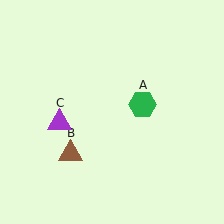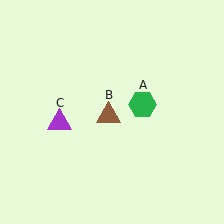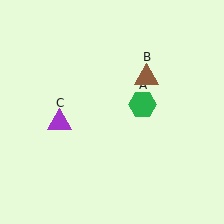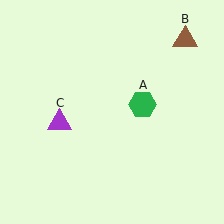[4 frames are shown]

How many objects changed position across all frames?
1 object changed position: brown triangle (object B).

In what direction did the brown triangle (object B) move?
The brown triangle (object B) moved up and to the right.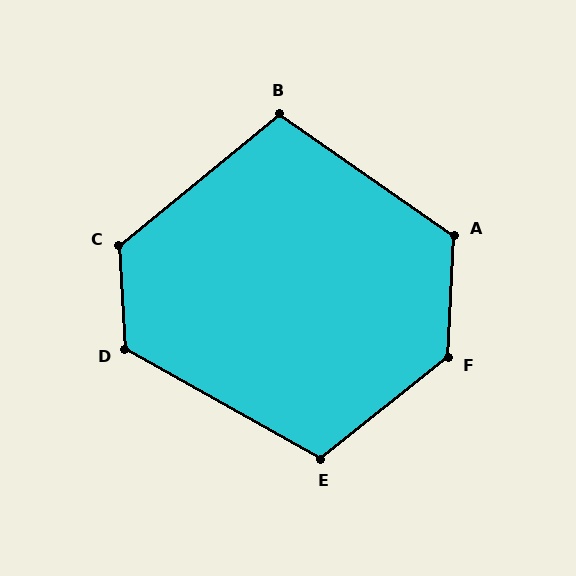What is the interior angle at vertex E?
Approximately 112 degrees (obtuse).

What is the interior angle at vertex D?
Approximately 123 degrees (obtuse).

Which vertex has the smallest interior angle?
B, at approximately 106 degrees.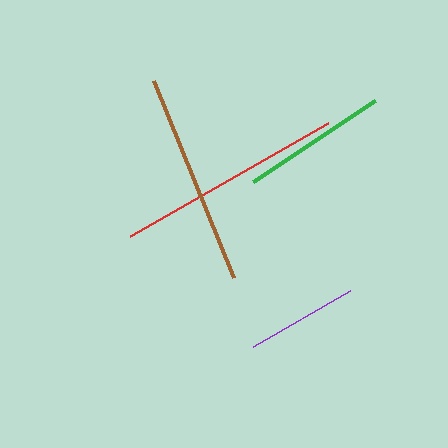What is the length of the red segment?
The red segment is approximately 227 pixels long.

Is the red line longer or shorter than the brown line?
The red line is longer than the brown line.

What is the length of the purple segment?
The purple segment is approximately 112 pixels long.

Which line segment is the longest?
The red line is the longest at approximately 227 pixels.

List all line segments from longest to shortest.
From longest to shortest: red, brown, green, purple.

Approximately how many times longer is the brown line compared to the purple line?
The brown line is approximately 1.9 times the length of the purple line.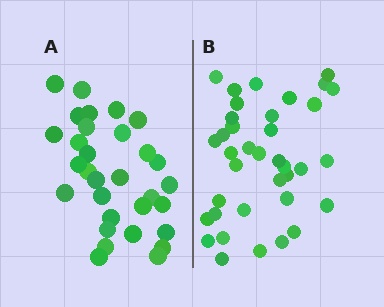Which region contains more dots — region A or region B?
Region B (the right region) has more dots.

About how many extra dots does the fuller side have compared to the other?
Region B has about 6 more dots than region A.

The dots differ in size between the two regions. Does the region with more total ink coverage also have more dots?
No. Region A has more total ink coverage because its dots are larger, but region B actually contains more individual dots. Total area can be misleading — the number of items is what matters here.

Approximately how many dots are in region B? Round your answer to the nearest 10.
About 40 dots. (The exact count is 37, which rounds to 40.)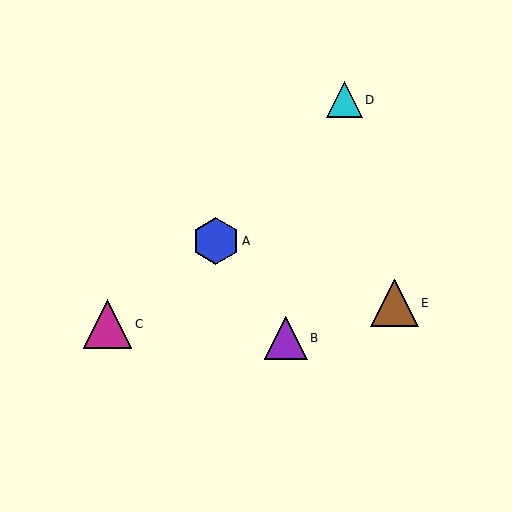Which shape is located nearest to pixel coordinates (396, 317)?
The brown triangle (labeled E) at (394, 303) is nearest to that location.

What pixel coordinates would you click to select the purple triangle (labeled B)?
Click at (286, 338) to select the purple triangle B.